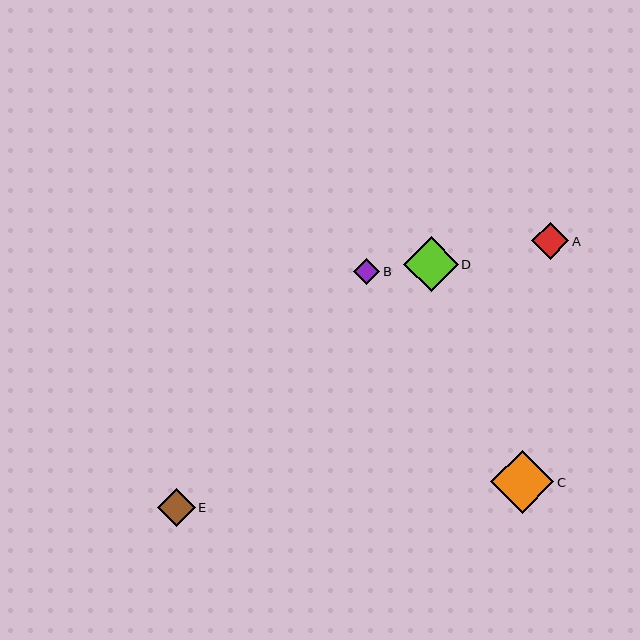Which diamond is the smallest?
Diamond B is the smallest with a size of approximately 26 pixels.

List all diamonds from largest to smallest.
From largest to smallest: C, D, E, A, B.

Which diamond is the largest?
Diamond C is the largest with a size of approximately 63 pixels.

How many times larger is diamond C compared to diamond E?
Diamond C is approximately 1.7 times the size of diamond E.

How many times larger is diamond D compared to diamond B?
Diamond D is approximately 2.1 times the size of diamond B.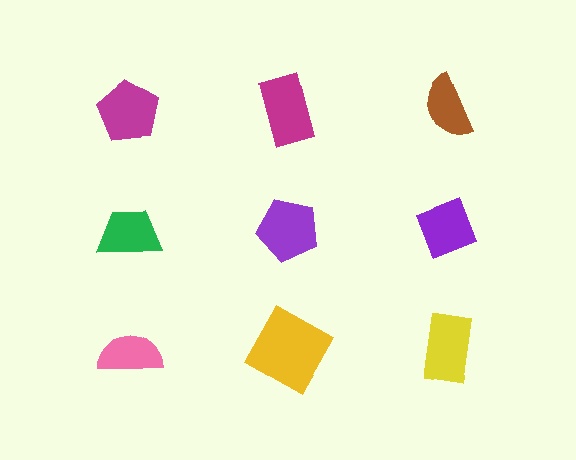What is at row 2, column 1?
A green trapezoid.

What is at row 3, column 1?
A pink semicircle.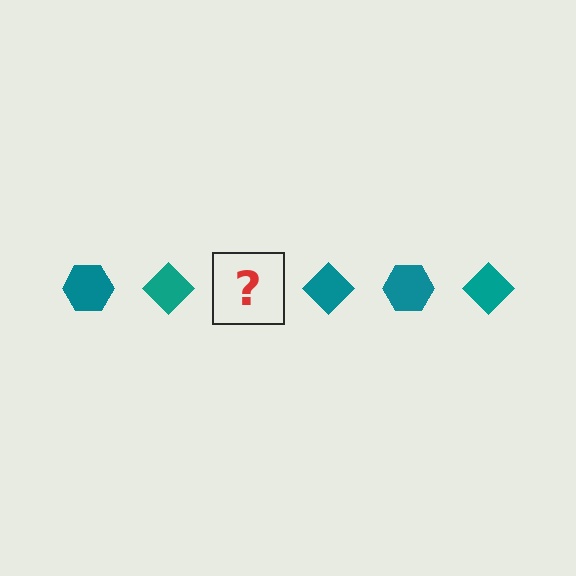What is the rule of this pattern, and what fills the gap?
The rule is that the pattern cycles through hexagon, diamond shapes in teal. The gap should be filled with a teal hexagon.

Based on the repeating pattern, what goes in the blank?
The blank should be a teal hexagon.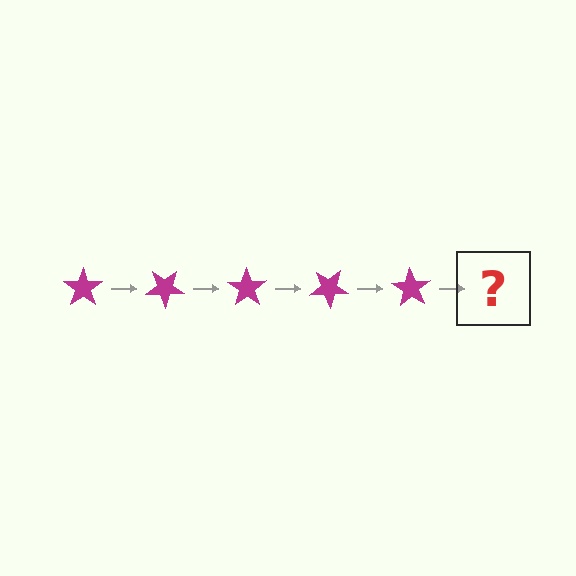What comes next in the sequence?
The next element should be a magenta star rotated 175 degrees.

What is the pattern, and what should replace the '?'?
The pattern is that the star rotates 35 degrees each step. The '?' should be a magenta star rotated 175 degrees.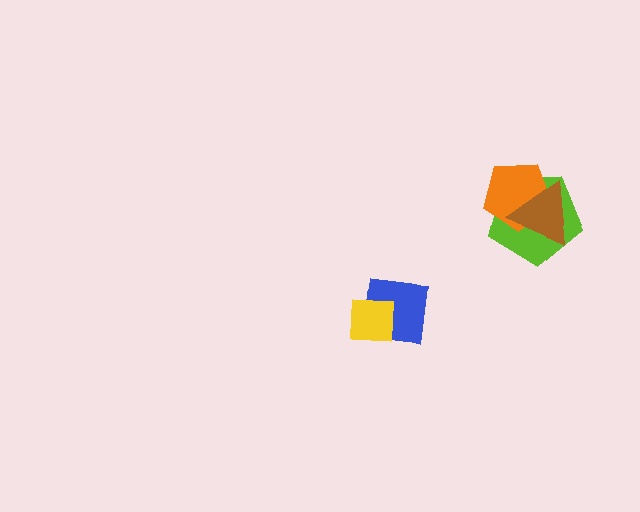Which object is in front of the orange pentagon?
The brown triangle is in front of the orange pentagon.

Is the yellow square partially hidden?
No, no other shape covers it.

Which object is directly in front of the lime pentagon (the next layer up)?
The orange pentagon is directly in front of the lime pentagon.